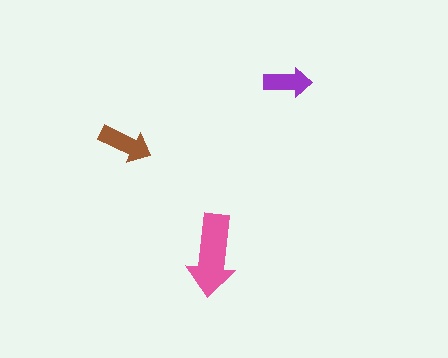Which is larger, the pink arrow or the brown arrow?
The pink one.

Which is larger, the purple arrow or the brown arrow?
The brown one.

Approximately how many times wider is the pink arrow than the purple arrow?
About 1.5 times wider.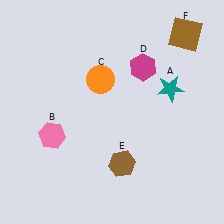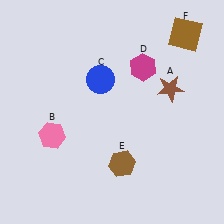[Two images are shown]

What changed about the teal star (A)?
In Image 1, A is teal. In Image 2, it changed to brown.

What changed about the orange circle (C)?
In Image 1, C is orange. In Image 2, it changed to blue.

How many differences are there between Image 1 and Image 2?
There are 2 differences between the two images.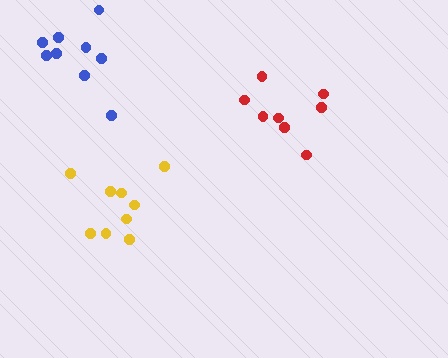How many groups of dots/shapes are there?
There are 3 groups.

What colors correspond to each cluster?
The clusters are colored: red, yellow, blue.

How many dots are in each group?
Group 1: 8 dots, Group 2: 9 dots, Group 3: 9 dots (26 total).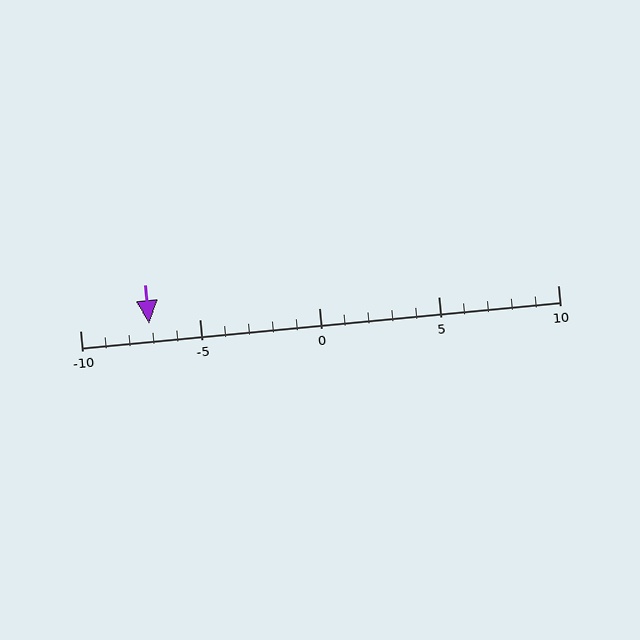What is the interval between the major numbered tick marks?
The major tick marks are spaced 5 units apart.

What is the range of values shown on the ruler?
The ruler shows values from -10 to 10.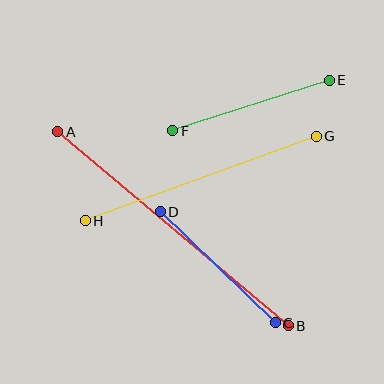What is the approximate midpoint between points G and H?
The midpoint is at approximately (201, 178) pixels.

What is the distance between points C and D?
The distance is approximately 160 pixels.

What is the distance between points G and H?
The distance is approximately 246 pixels.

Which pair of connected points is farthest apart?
Points A and B are farthest apart.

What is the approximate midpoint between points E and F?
The midpoint is at approximately (251, 106) pixels.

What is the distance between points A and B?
The distance is approximately 301 pixels.